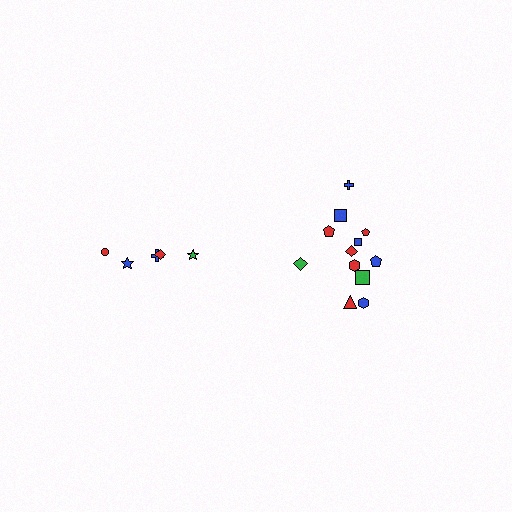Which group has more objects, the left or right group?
The right group.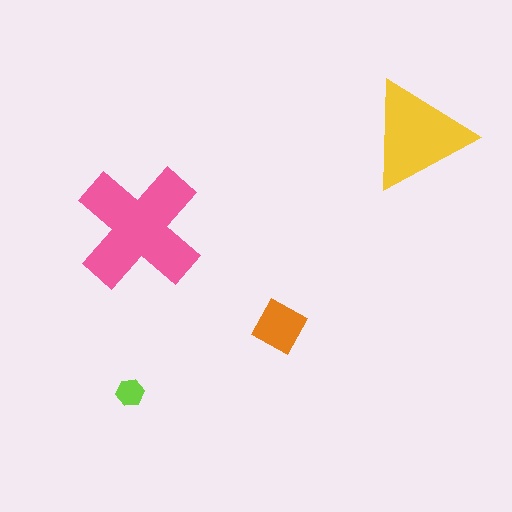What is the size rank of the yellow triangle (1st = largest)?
2nd.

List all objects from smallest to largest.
The lime hexagon, the orange diamond, the yellow triangle, the pink cross.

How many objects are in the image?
There are 4 objects in the image.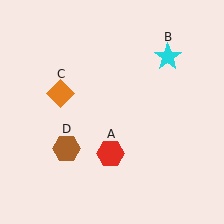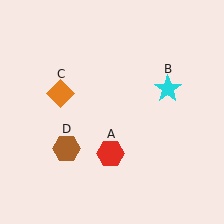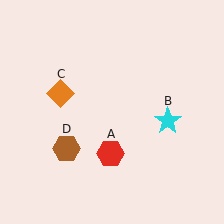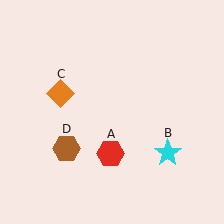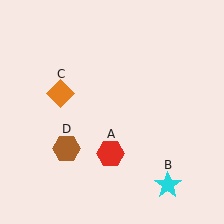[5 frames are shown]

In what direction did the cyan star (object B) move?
The cyan star (object B) moved down.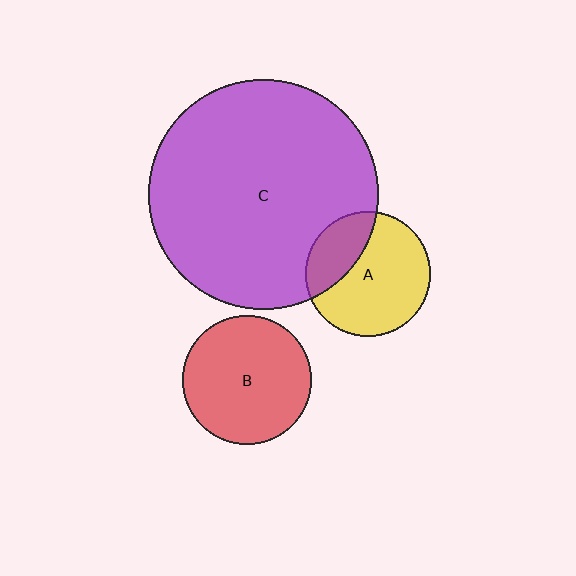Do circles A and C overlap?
Yes.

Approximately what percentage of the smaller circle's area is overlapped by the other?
Approximately 30%.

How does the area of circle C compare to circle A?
Approximately 3.4 times.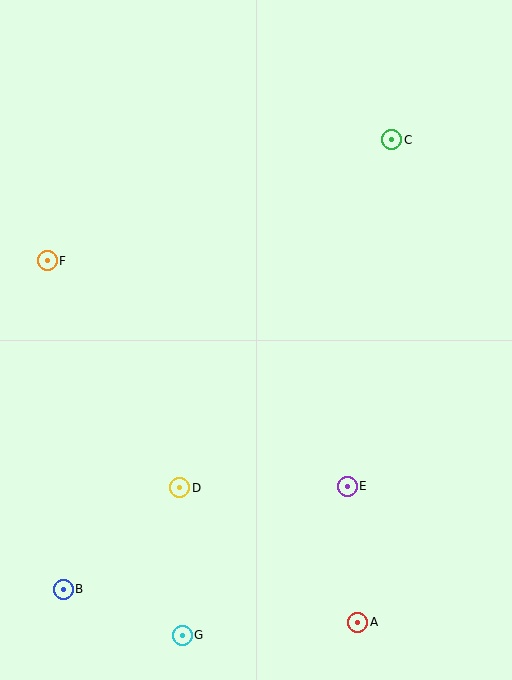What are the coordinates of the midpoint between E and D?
The midpoint between E and D is at (264, 487).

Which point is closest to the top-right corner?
Point C is closest to the top-right corner.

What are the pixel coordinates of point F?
Point F is at (47, 261).